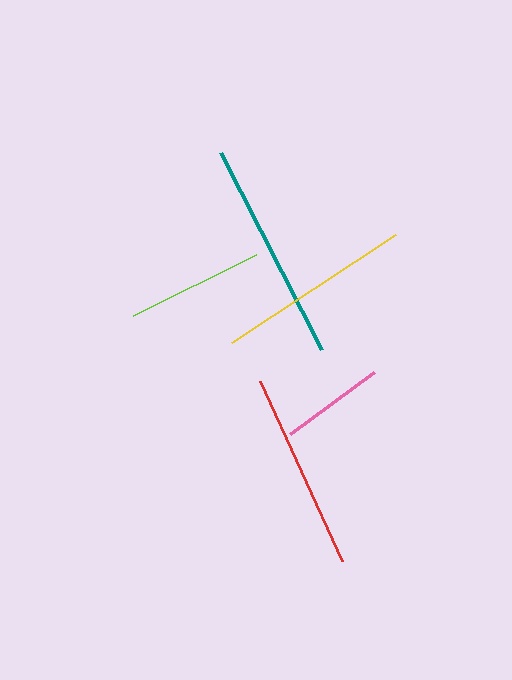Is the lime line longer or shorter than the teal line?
The teal line is longer than the lime line.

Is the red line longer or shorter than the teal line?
The teal line is longer than the red line.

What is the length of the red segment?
The red segment is approximately 198 pixels long.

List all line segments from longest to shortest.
From longest to shortest: teal, red, yellow, lime, pink.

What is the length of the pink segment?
The pink segment is approximately 105 pixels long.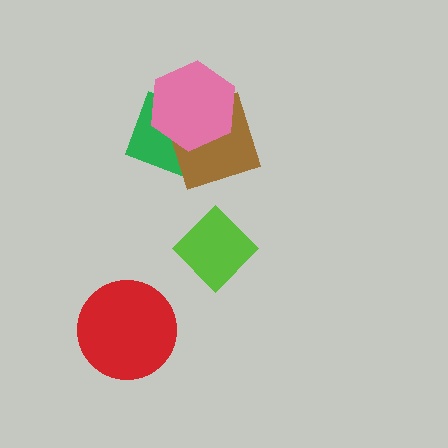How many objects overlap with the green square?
2 objects overlap with the green square.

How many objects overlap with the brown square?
2 objects overlap with the brown square.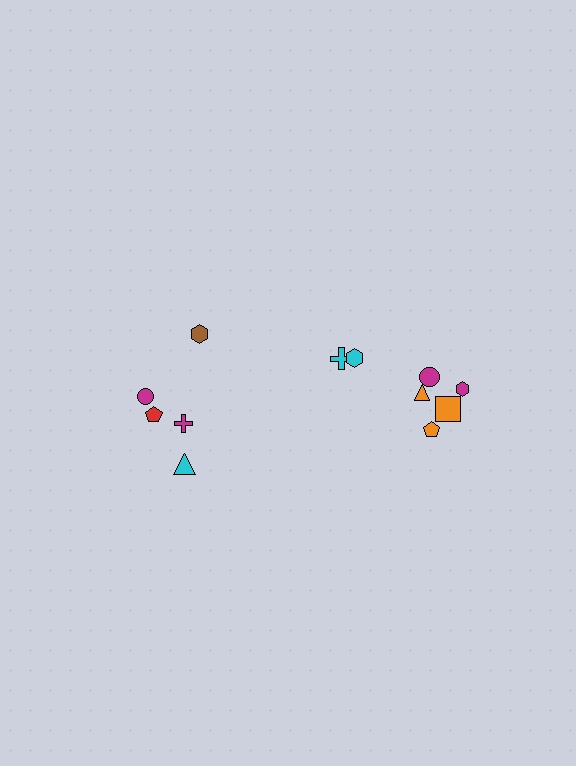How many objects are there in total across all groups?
There are 12 objects.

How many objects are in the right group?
There are 7 objects.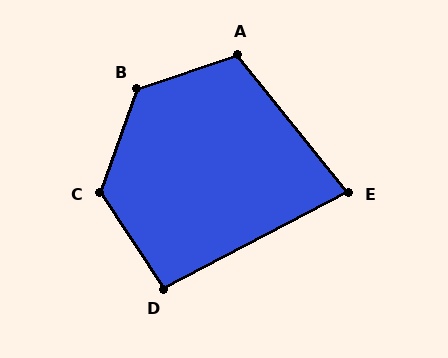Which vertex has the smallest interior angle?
E, at approximately 79 degrees.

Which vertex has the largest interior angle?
B, at approximately 129 degrees.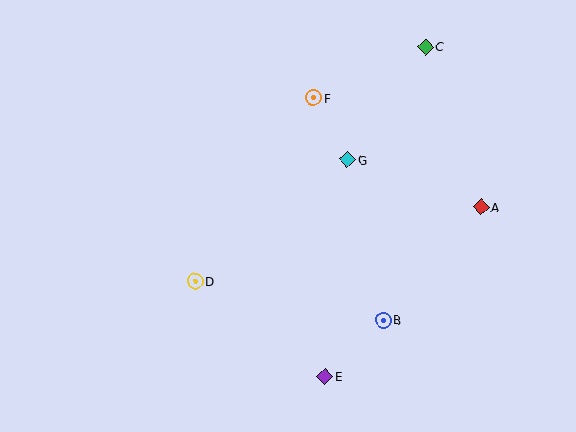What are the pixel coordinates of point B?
Point B is at (383, 320).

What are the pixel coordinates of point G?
Point G is at (347, 159).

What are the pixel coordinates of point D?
Point D is at (195, 281).